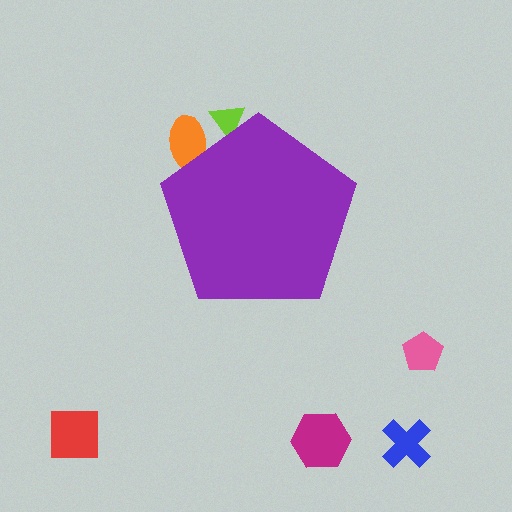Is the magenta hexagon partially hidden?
No, the magenta hexagon is fully visible.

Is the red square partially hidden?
No, the red square is fully visible.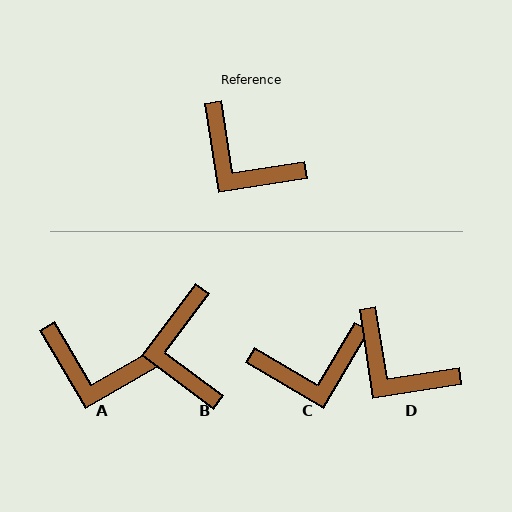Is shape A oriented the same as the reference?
No, it is off by about 21 degrees.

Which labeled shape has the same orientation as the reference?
D.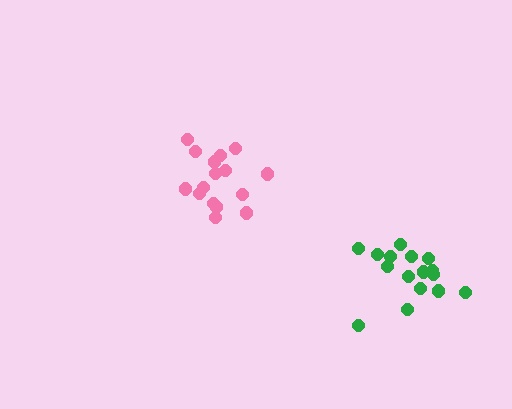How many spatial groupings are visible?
There are 2 spatial groupings.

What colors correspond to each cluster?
The clusters are colored: green, pink.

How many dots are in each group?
Group 1: 16 dots, Group 2: 16 dots (32 total).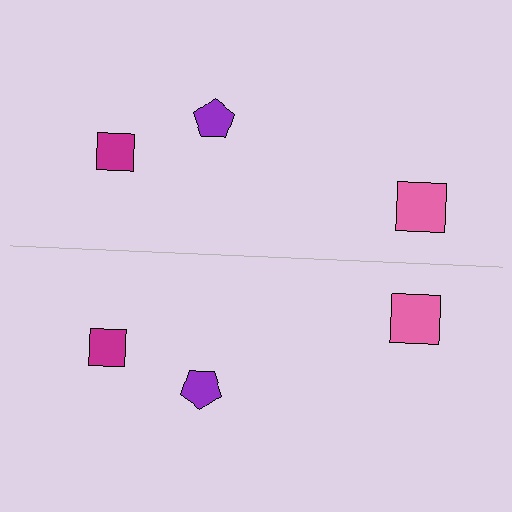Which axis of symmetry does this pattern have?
The pattern has a horizontal axis of symmetry running through the center of the image.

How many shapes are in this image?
There are 6 shapes in this image.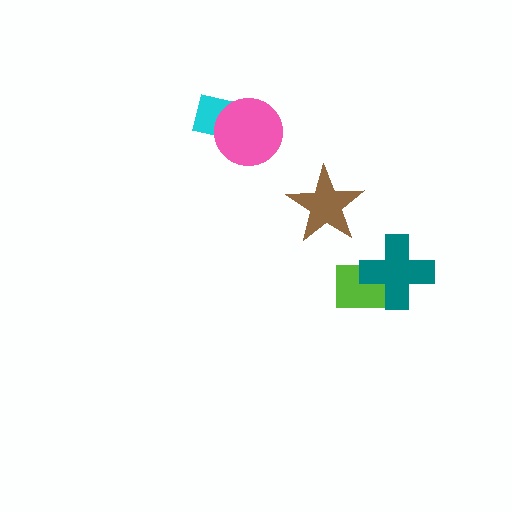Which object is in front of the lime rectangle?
The teal cross is in front of the lime rectangle.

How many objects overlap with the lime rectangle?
1 object overlaps with the lime rectangle.